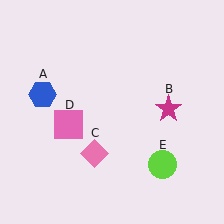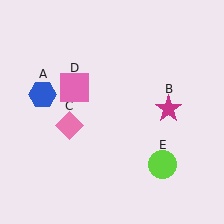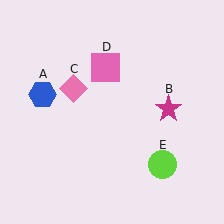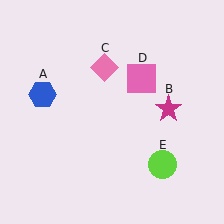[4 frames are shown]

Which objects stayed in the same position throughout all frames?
Blue hexagon (object A) and magenta star (object B) and lime circle (object E) remained stationary.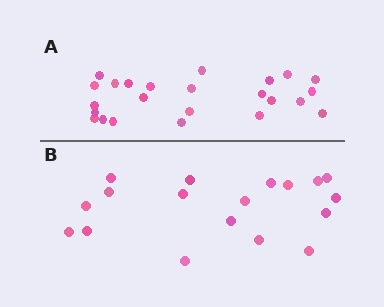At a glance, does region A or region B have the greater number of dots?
Region A (the top region) has more dots.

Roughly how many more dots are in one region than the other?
Region A has about 6 more dots than region B.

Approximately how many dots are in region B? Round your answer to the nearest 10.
About 20 dots. (The exact count is 18, which rounds to 20.)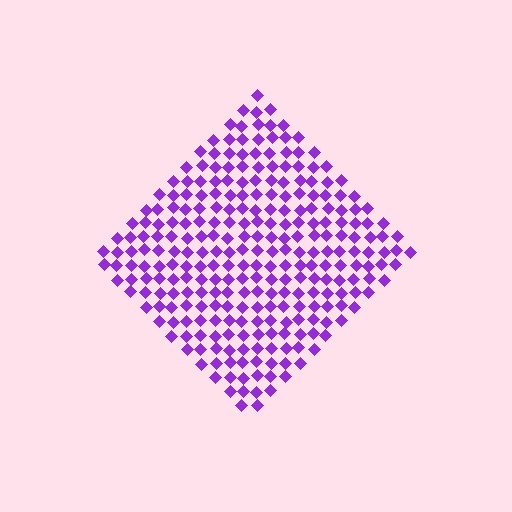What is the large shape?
The large shape is a diamond.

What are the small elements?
The small elements are diamonds.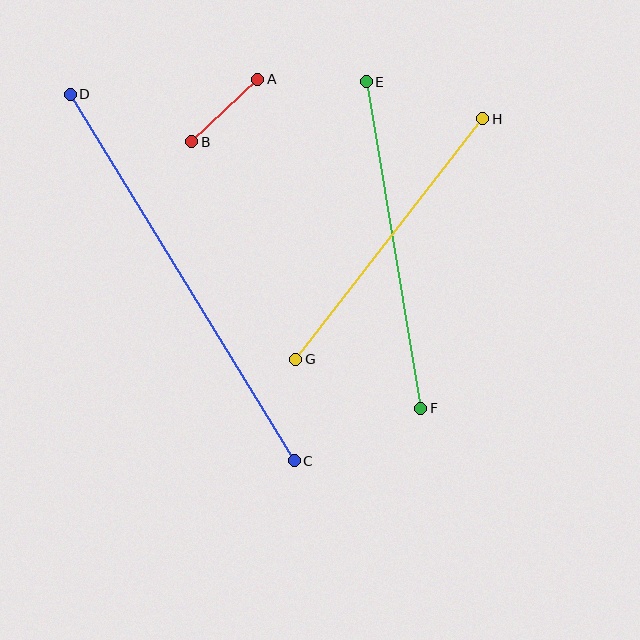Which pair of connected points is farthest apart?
Points C and D are farthest apart.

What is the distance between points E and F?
The distance is approximately 331 pixels.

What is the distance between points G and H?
The distance is approximately 304 pixels.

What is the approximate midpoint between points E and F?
The midpoint is at approximately (393, 245) pixels.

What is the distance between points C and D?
The distance is approximately 430 pixels.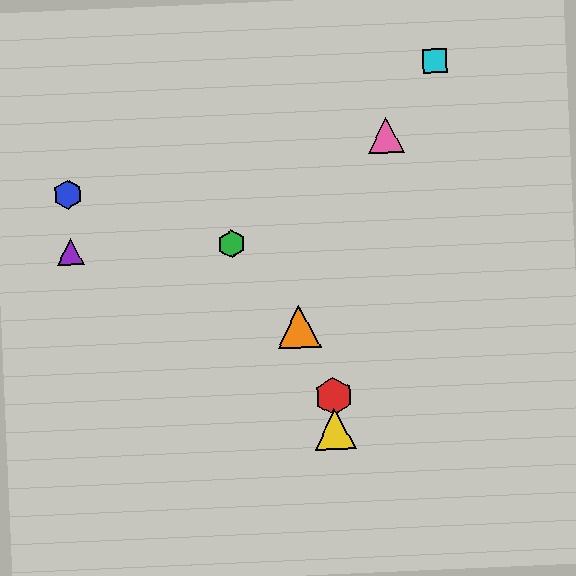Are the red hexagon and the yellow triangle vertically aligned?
Yes, both are at x≈334.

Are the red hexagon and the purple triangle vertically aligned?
No, the red hexagon is at x≈334 and the purple triangle is at x≈70.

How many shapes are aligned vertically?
2 shapes (the red hexagon, the yellow triangle) are aligned vertically.